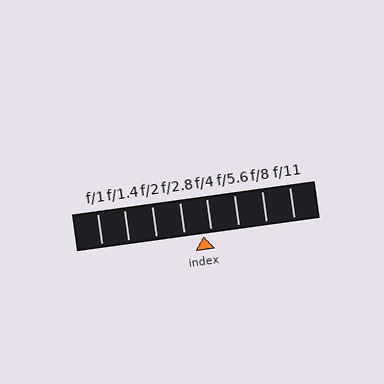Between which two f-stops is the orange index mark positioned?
The index mark is between f/2.8 and f/4.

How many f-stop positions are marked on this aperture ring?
There are 8 f-stop positions marked.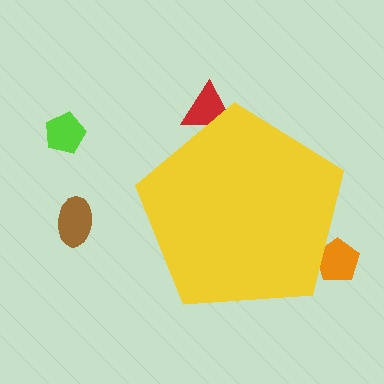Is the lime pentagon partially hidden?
No, the lime pentagon is fully visible.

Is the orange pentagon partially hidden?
Yes, the orange pentagon is partially hidden behind the yellow pentagon.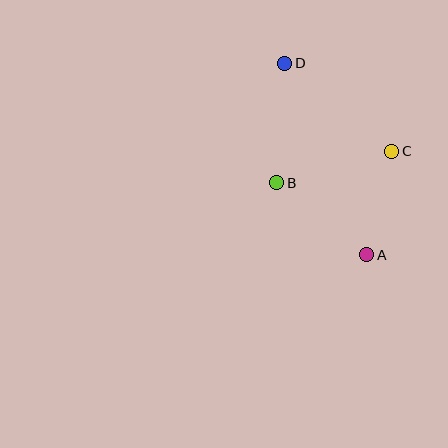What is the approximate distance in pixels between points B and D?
The distance between B and D is approximately 120 pixels.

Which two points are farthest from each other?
Points A and D are farthest from each other.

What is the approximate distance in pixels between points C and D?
The distance between C and D is approximately 139 pixels.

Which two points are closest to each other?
Points A and C are closest to each other.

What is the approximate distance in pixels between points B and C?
The distance between B and C is approximately 119 pixels.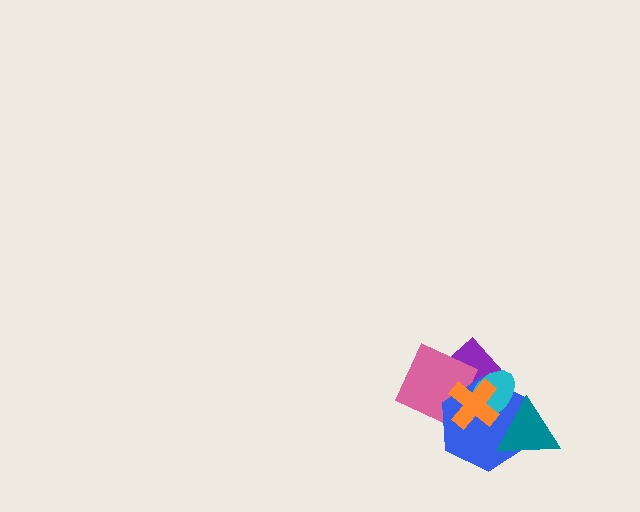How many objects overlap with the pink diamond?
4 objects overlap with the pink diamond.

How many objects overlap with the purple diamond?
4 objects overlap with the purple diamond.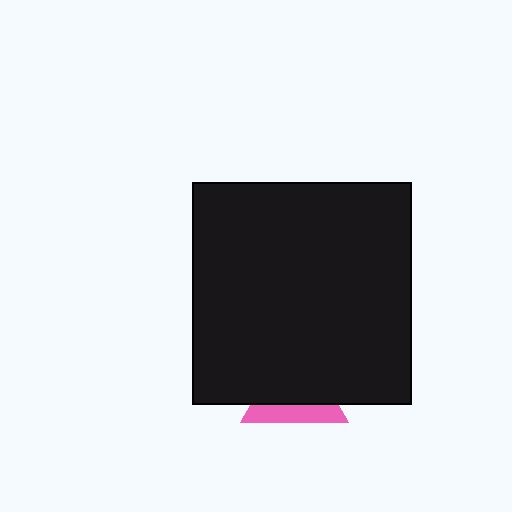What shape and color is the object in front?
The object in front is a black rectangle.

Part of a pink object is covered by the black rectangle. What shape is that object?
It is a triangle.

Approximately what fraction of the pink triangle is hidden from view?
Roughly 66% of the pink triangle is hidden behind the black rectangle.